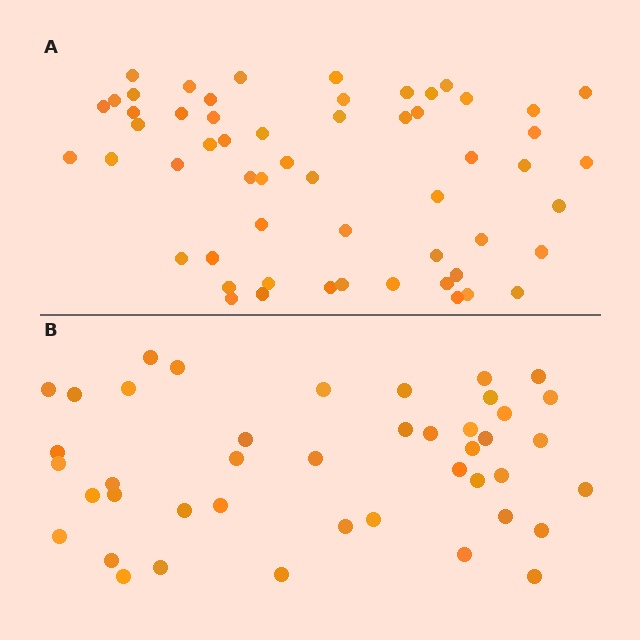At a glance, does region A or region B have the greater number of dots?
Region A (the top region) has more dots.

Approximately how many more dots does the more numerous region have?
Region A has approximately 15 more dots than region B.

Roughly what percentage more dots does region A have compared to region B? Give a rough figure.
About 35% more.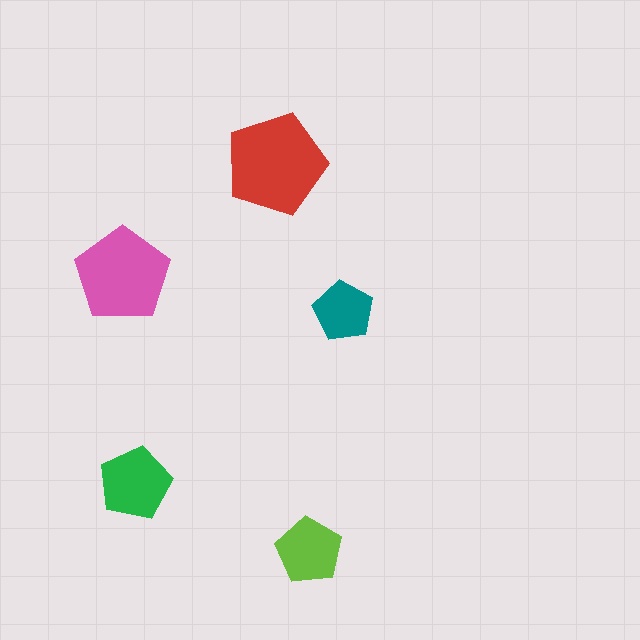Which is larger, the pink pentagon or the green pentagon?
The pink one.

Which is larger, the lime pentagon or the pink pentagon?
The pink one.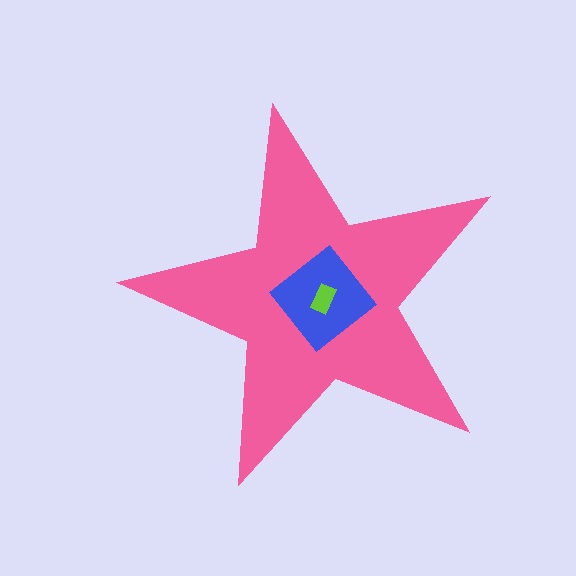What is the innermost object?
The lime rectangle.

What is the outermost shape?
The pink star.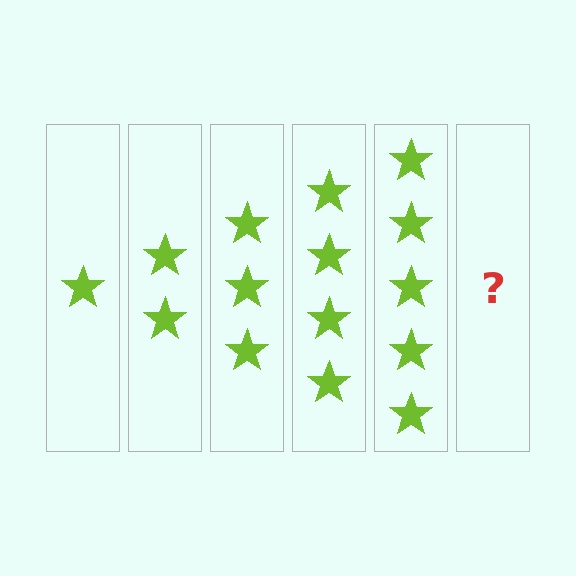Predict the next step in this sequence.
The next step is 6 stars.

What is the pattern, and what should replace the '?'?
The pattern is that each step adds one more star. The '?' should be 6 stars.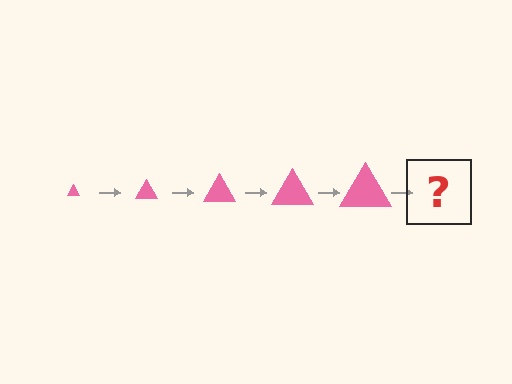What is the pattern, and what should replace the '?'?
The pattern is that the triangle gets progressively larger each step. The '?' should be a pink triangle, larger than the previous one.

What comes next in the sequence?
The next element should be a pink triangle, larger than the previous one.